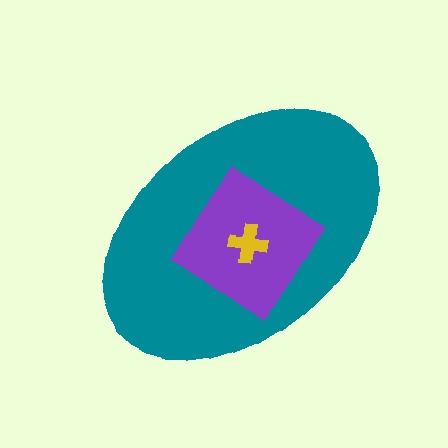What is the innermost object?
The yellow cross.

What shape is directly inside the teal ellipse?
The purple diamond.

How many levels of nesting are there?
3.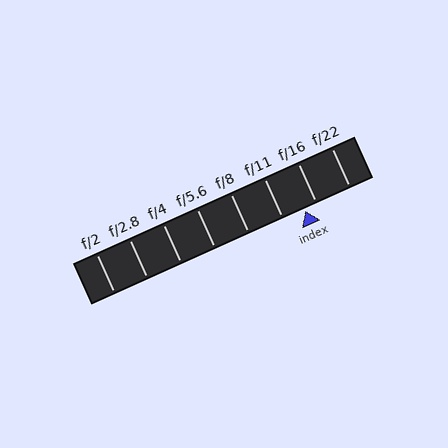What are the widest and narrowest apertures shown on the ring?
The widest aperture shown is f/2 and the narrowest is f/22.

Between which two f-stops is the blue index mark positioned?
The index mark is between f/11 and f/16.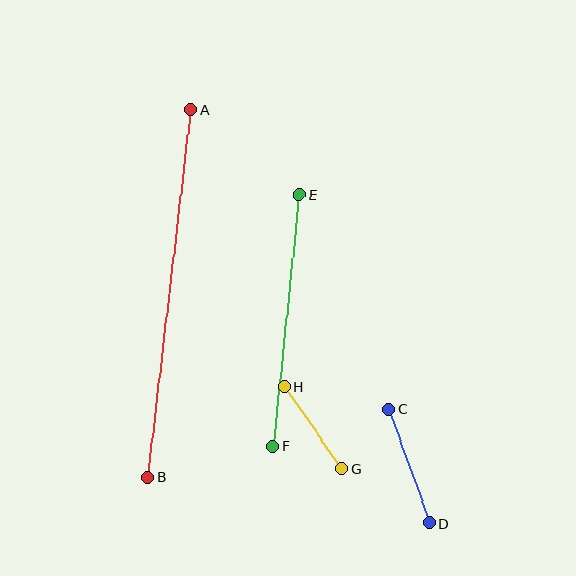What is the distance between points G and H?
The distance is approximately 100 pixels.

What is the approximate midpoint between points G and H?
The midpoint is at approximately (313, 428) pixels.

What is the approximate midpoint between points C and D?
The midpoint is at approximately (409, 466) pixels.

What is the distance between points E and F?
The distance is approximately 253 pixels.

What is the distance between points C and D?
The distance is approximately 121 pixels.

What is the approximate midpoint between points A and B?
The midpoint is at approximately (169, 293) pixels.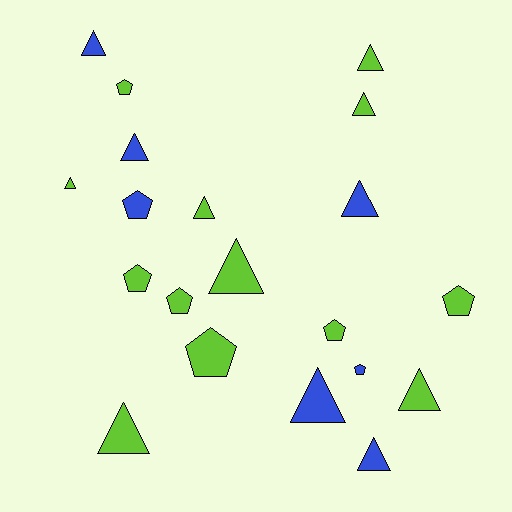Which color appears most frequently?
Lime, with 13 objects.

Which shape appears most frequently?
Triangle, with 12 objects.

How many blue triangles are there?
There are 5 blue triangles.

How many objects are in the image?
There are 20 objects.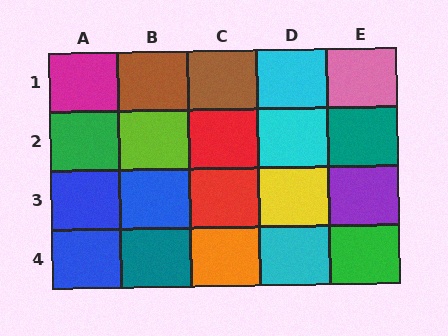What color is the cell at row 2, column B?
Lime.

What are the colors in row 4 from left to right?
Blue, teal, orange, cyan, green.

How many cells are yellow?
1 cell is yellow.